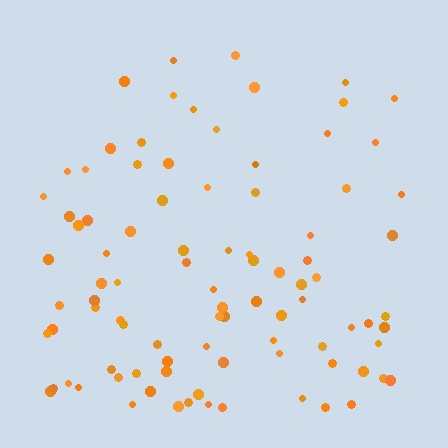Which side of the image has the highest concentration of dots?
The bottom.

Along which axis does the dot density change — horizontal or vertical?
Vertical.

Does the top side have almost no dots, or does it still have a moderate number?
Still a moderate number, just noticeably fewer than the bottom.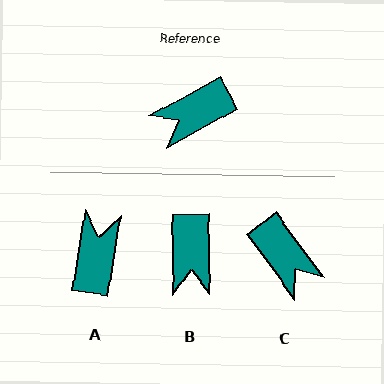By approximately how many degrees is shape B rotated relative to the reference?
Approximately 62 degrees counter-clockwise.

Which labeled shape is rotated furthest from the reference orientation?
A, about 127 degrees away.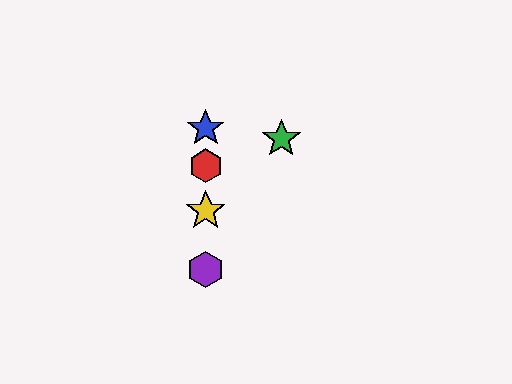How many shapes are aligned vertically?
4 shapes (the red hexagon, the blue star, the yellow star, the purple hexagon) are aligned vertically.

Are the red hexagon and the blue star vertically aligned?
Yes, both are at x≈206.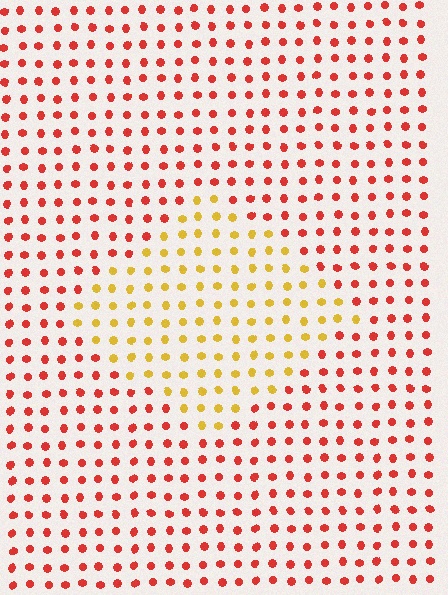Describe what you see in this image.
The image is filled with small red elements in a uniform arrangement. A diamond-shaped region is visible where the elements are tinted to a slightly different hue, forming a subtle color boundary.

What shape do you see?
I see a diamond.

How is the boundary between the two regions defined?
The boundary is defined purely by a slight shift in hue (about 47 degrees). Spacing, size, and orientation are identical on both sides.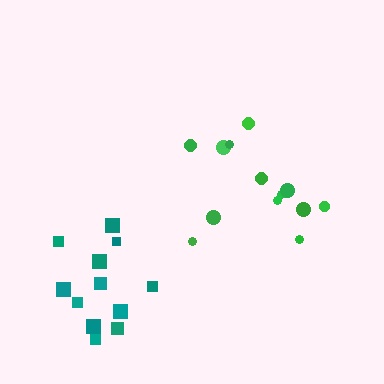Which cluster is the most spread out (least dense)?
Green.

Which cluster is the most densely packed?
Teal.